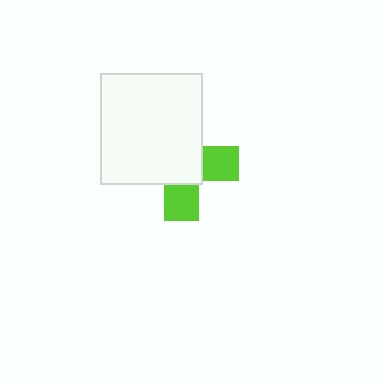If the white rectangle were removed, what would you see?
You would see the complete lime cross.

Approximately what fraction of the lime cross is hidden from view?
Roughly 63% of the lime cross is hidden behind the white rectangle.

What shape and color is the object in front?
The object in front is a white rectangle.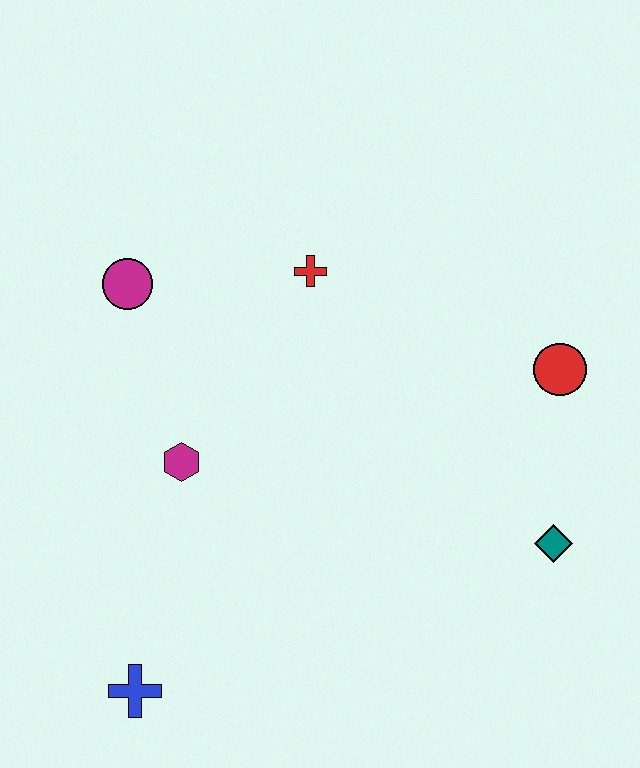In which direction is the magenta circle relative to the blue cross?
The magenta circle is above the blue cross.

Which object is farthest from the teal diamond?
The magenta circle is farthest from the teal diamond.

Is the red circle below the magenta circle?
Yes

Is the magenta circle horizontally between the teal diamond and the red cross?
No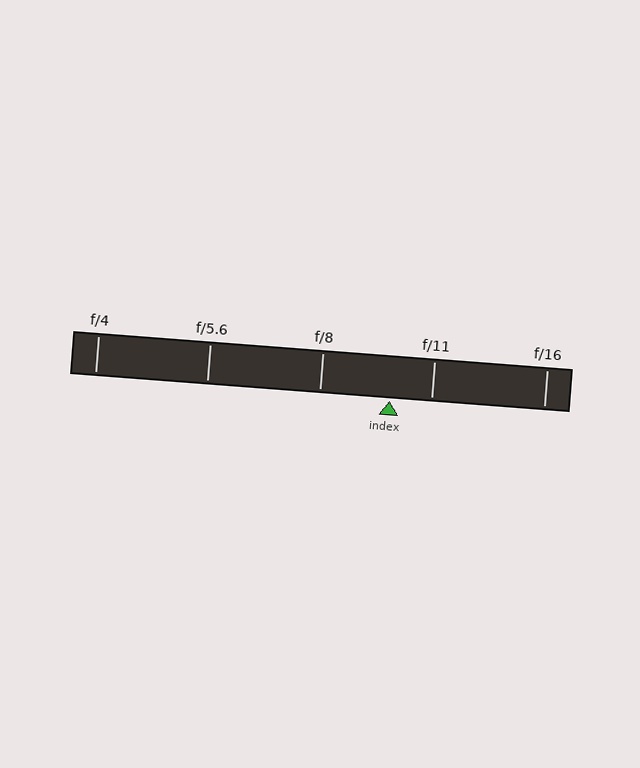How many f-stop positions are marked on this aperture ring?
There are 5 f-stop positions marked.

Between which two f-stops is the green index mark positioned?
The index mark is between f/8 and f/11.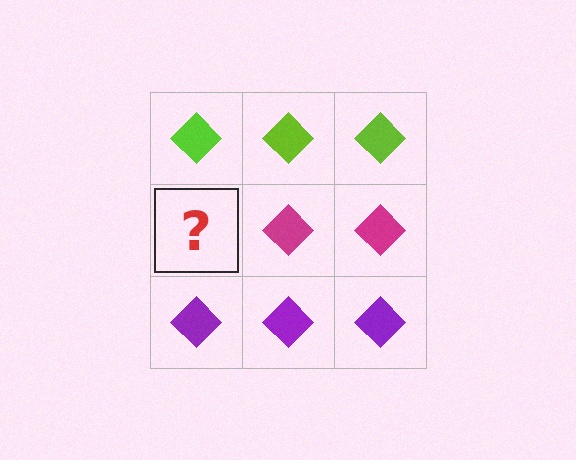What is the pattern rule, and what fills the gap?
The rule is that each row has a consistent color. The gap should be filled with a magenta diamond.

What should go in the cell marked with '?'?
The missing cell should contain a magenta diamond.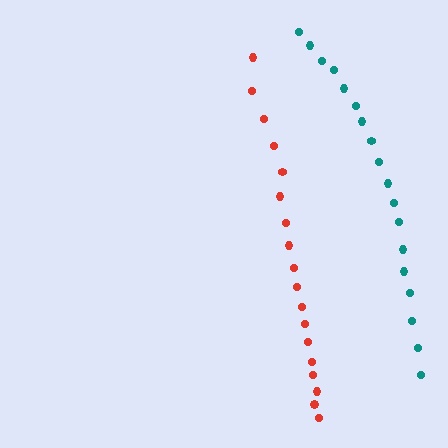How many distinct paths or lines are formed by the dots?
There are 2 distinct paths.